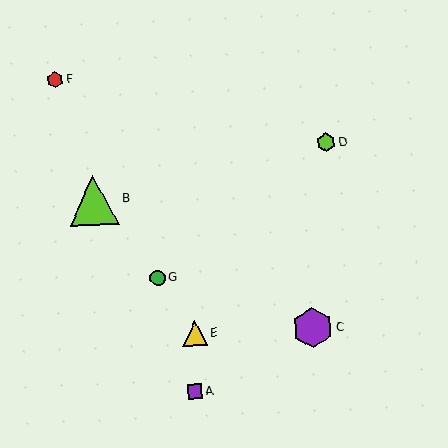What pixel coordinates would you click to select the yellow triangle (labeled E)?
Click at (195, 333) to select the yellow triangle E.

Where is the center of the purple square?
The center of the purple square is at (195, 391).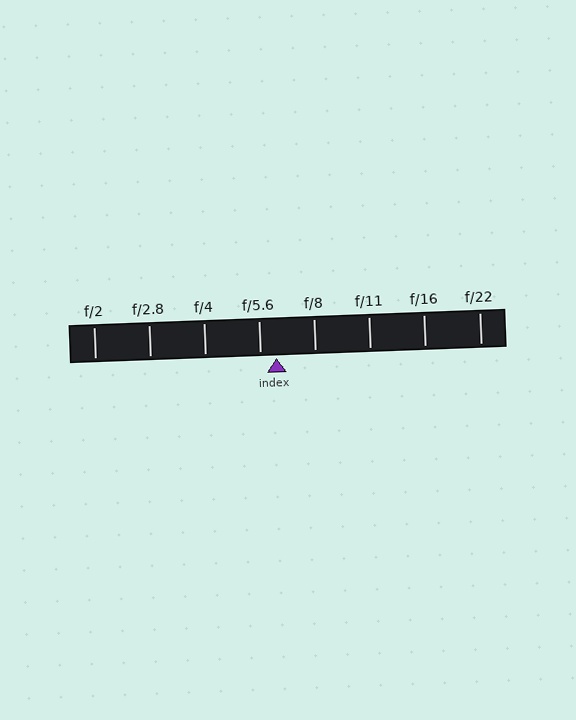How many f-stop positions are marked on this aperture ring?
There are 8 f-stop positions marked.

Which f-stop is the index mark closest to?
The index mark is closest to f/5.6.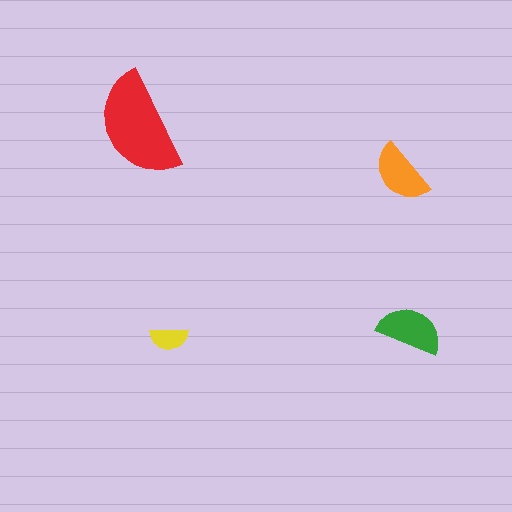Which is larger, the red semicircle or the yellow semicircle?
The red one.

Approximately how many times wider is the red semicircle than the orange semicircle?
About 1.5 times wider.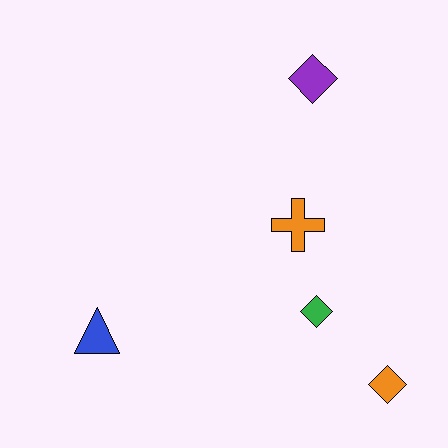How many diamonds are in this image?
There are 3 diamonds.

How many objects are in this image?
There are 5 objects.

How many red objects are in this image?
There are no red objects.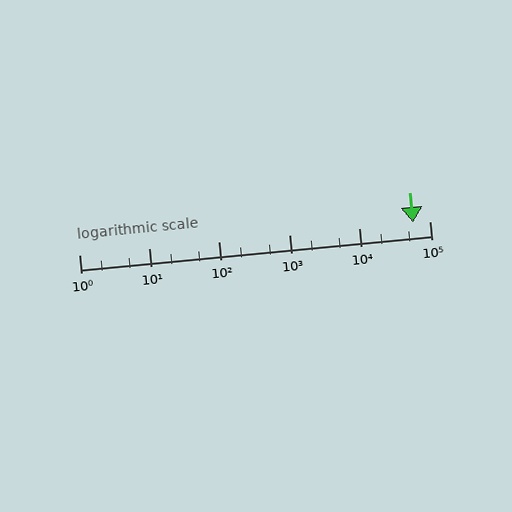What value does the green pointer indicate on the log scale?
The pointer indicates approximately 59000.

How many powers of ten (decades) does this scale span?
The scale spans 5 decades, from 1 to 100000.